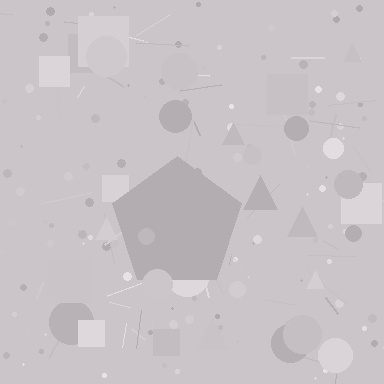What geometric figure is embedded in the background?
A pentagon is embedded in the background.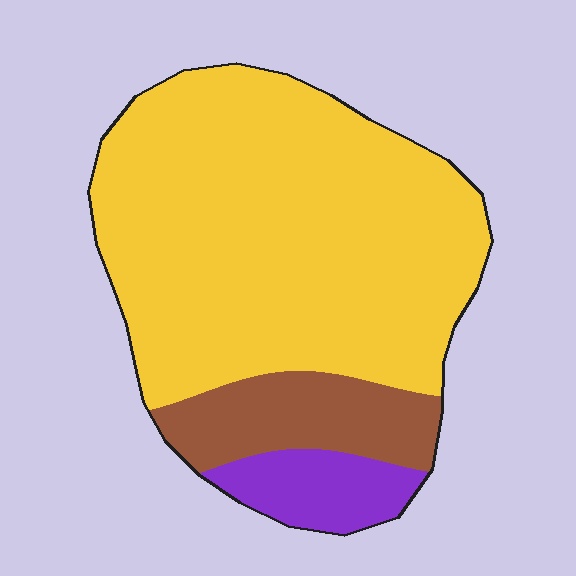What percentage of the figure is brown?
Brown takes up less than a sixth of the figure.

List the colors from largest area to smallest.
From largest to smallest: yellow, brown, purple.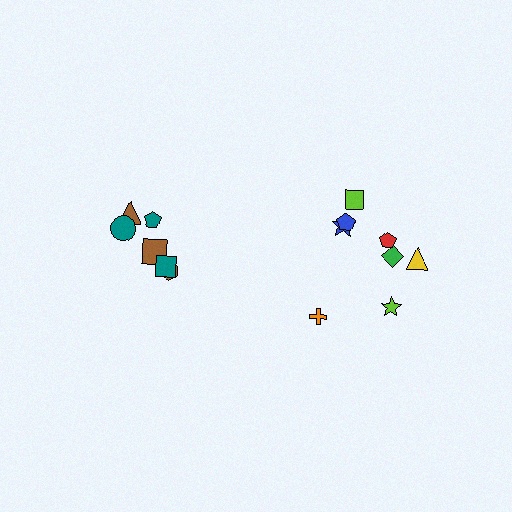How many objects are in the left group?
There are 6 objects.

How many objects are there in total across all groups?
There are 14 objects.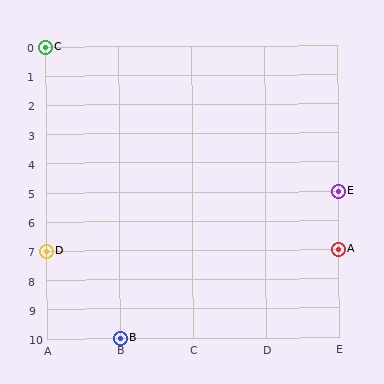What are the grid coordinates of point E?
Point E is at grid coordinates (E, 5).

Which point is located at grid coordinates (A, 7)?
Point D is at (A, 7).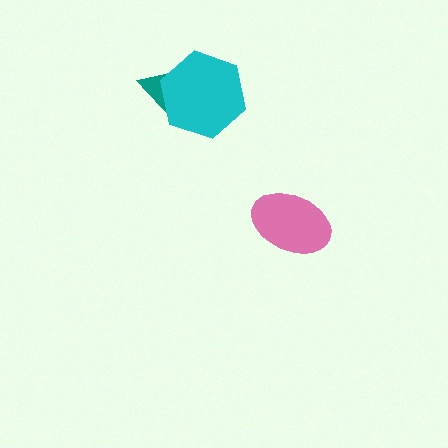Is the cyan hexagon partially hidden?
No, no other shape covers it.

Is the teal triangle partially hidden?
Yes, it is partially covered by another shape.